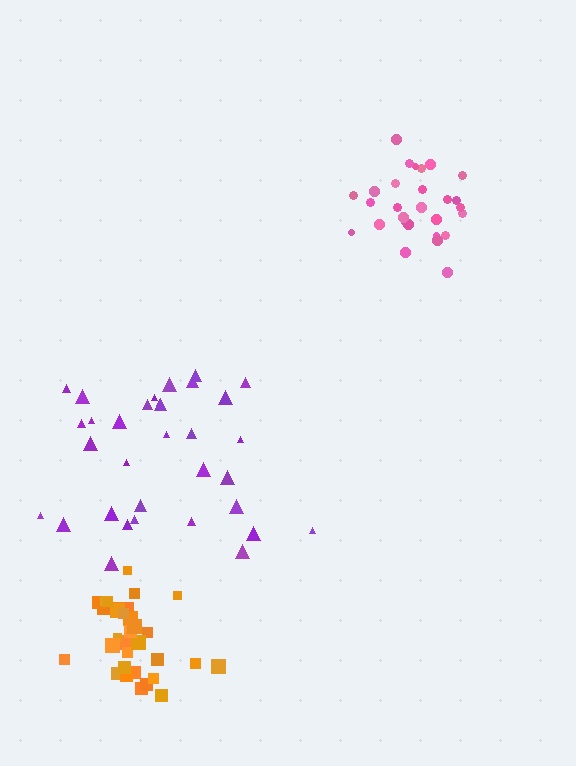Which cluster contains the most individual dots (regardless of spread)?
Purple (33).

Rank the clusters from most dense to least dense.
orange, pink, purple.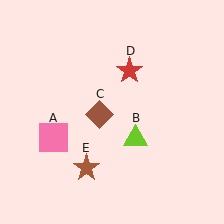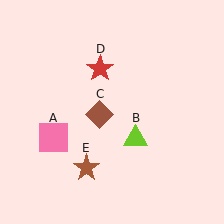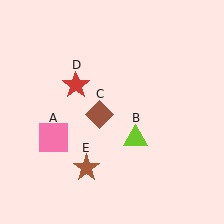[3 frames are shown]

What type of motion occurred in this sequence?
The red star (object D) rotated counterclockwise around the center of the scene.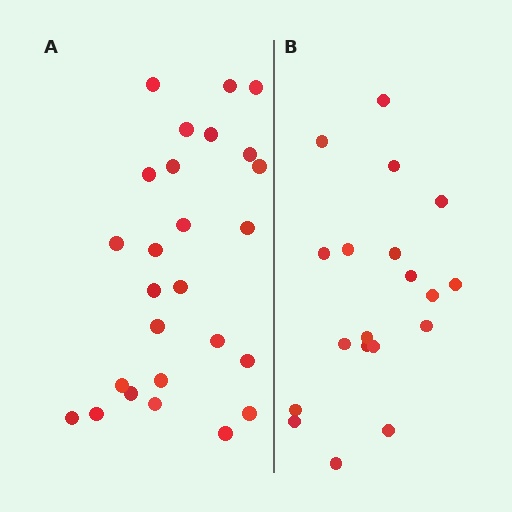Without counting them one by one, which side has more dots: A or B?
Region A (the left region) has more dots.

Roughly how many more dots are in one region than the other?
Region A has roughly 8 or so more dots than region B.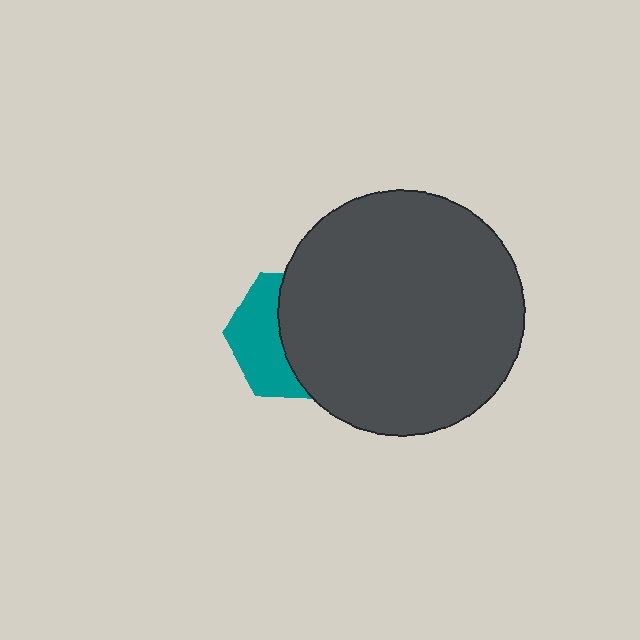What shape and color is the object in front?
The object in front is a dark gray circle.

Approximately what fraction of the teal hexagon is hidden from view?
Roughly 57% of the teal hexagon is hidden behind the dark gray circle.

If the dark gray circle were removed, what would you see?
You would see the complete teal hexagon.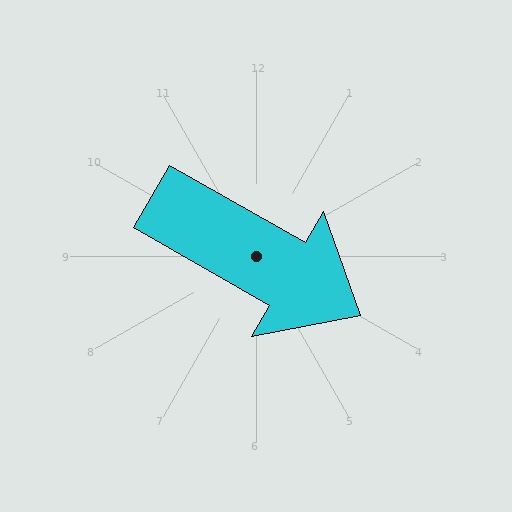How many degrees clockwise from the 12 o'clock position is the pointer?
Approximately 120 degrees.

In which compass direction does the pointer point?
Southeast.